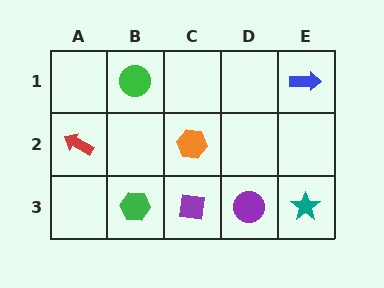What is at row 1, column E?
A blue arrow.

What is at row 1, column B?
A green circle.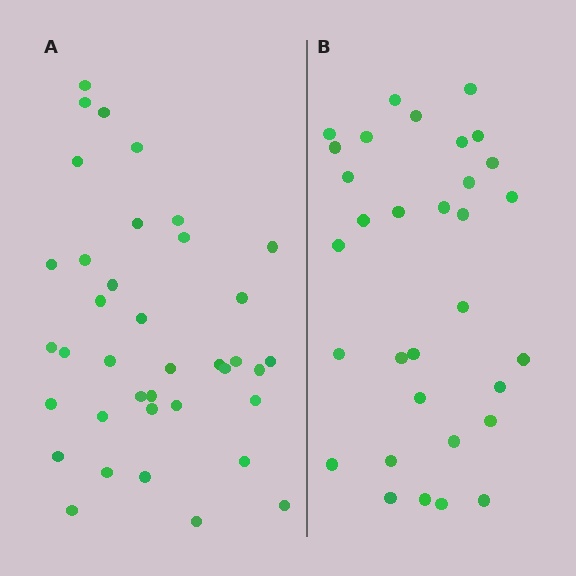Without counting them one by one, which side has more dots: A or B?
Region A (the left region) has more dots.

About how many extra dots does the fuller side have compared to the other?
Region A has about 6 more dots than region B.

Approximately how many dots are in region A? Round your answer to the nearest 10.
About 40 dots. (The exact count is 38, which rounds to 40.)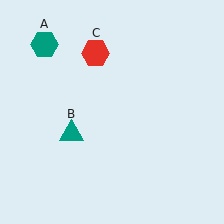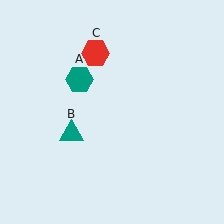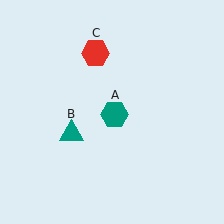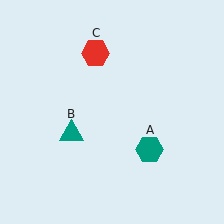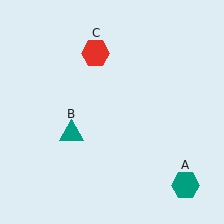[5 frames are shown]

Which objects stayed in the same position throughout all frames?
Teal triangle (object B) and red hexagon (object C) remained stationary.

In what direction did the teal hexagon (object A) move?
The teal hexagon (object A) moved down and to the right.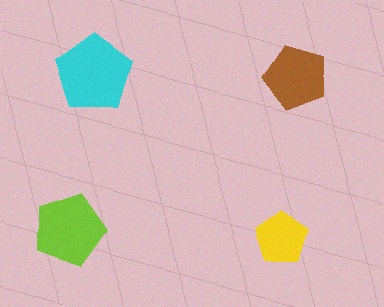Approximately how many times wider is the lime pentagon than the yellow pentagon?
About 1.5 times wider.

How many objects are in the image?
There are 4 objects in the image.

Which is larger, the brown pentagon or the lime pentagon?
The lime one.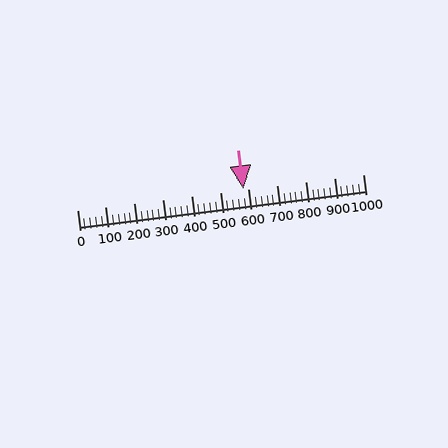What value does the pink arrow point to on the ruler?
The pink arrow points to approximately 582.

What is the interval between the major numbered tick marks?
The major tick marks are spaced 100 units apart.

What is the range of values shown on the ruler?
The ruler shows values from 0 to 1000.